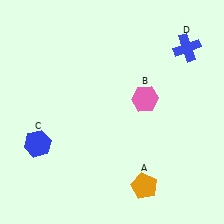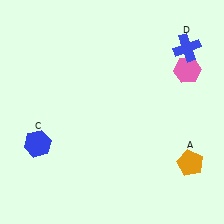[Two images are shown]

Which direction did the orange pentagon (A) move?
The orange pentagon (A) moved right.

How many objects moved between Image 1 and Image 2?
2 objects moved between the two images.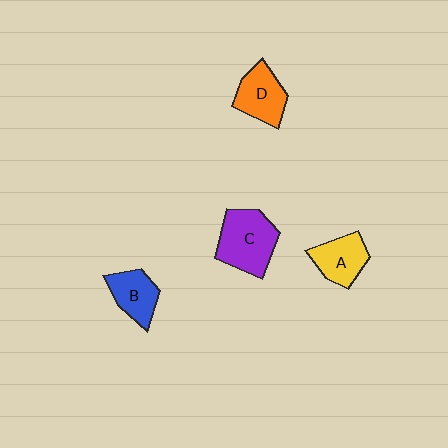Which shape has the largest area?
Shape C (purple).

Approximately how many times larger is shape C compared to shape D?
Approximately 1.4 times.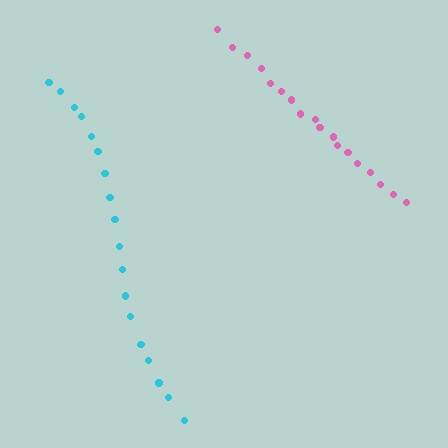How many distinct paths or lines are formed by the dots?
There are 2 distinct paths.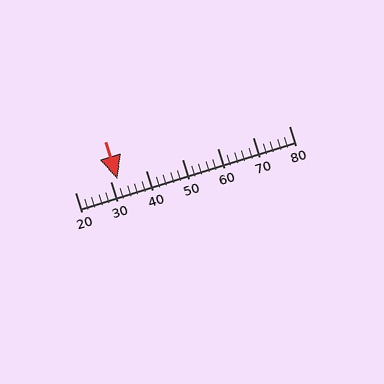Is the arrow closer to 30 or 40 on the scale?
The arrow is closer to 30.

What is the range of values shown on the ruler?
The ruler shows values from 20 to 80.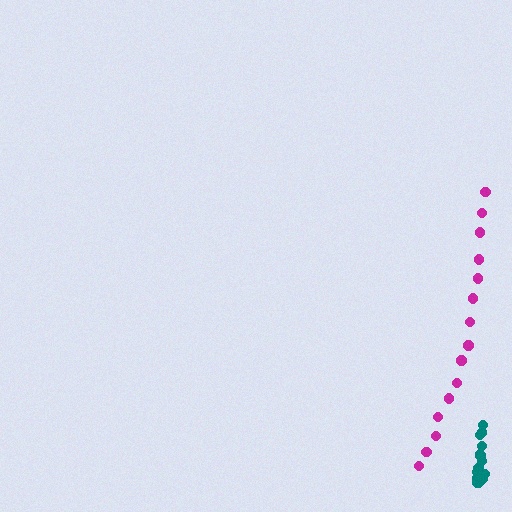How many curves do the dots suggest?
There are 2 distinct paths.